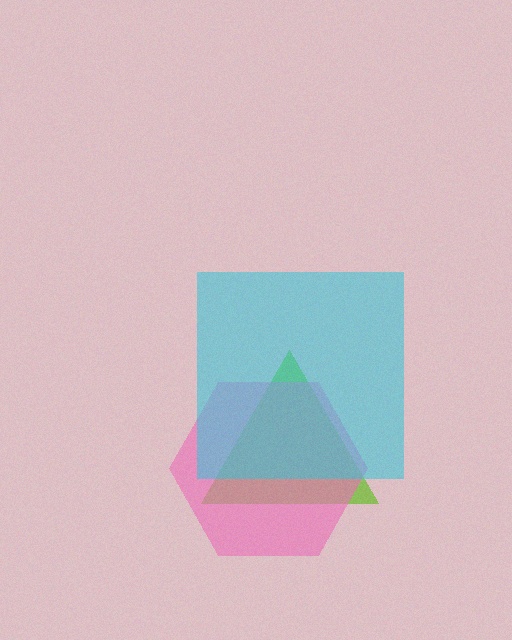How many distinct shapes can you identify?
There are 3 distinct shapes: a lime triangle, a pink hexagon, a cyan square.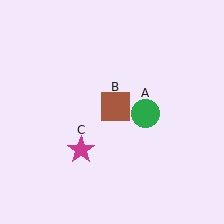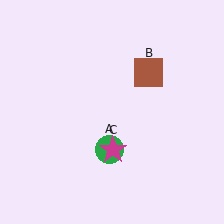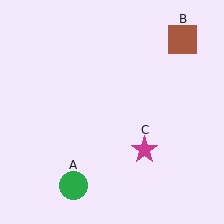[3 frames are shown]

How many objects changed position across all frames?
3 objects changed position: green circle (object A), brown square (object B), magenta star (object C).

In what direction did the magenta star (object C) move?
The magenta star (object C) moved right.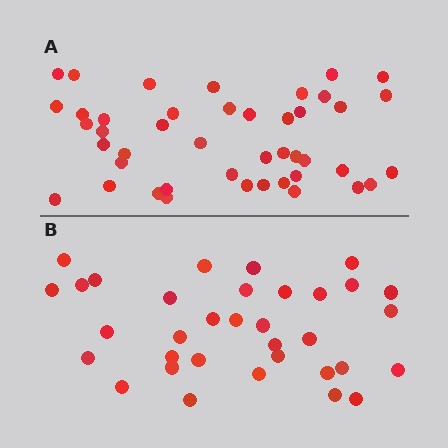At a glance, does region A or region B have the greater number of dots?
Region A (the top region) has more dots.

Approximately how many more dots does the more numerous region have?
Region A has roughly 10 or so more dots than region B.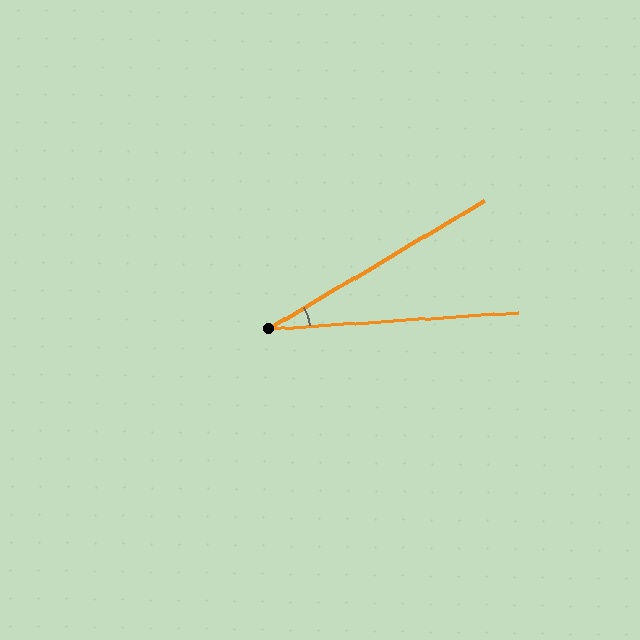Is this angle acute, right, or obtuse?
It is acute.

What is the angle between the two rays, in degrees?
Approximately 27 degrees.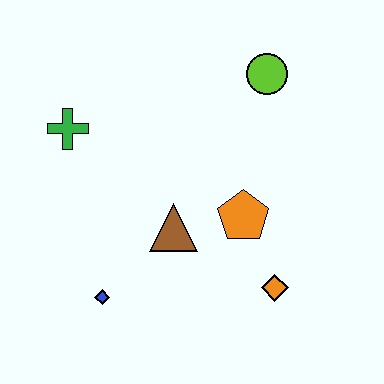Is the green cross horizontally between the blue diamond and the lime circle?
No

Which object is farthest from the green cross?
The orange diamond is farthest from the green cross.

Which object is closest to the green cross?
The brown triangle is closest to the green cross.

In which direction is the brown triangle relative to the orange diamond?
The brown triangle is to the left of the orange diamond.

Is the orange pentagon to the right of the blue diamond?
Yes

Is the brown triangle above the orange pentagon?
No